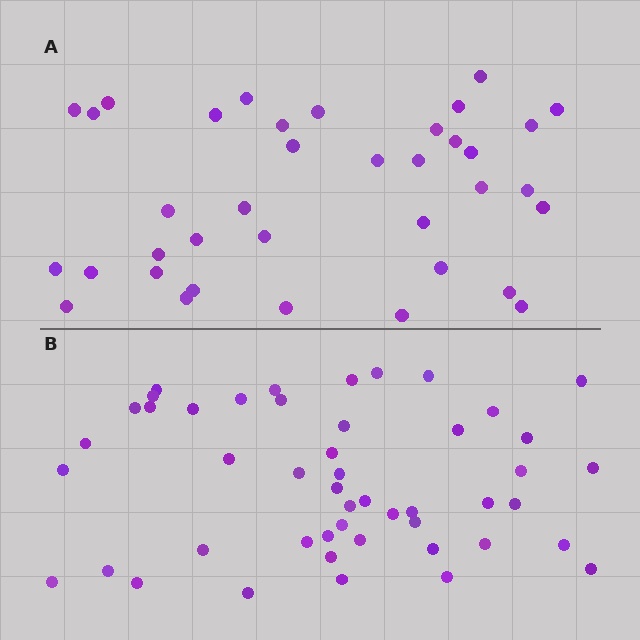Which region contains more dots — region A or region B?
Region B (the bottom region) has more dots.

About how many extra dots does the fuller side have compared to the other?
Region B has roughly 12 or so more dots than region A.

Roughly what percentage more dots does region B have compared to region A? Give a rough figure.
About 30% more.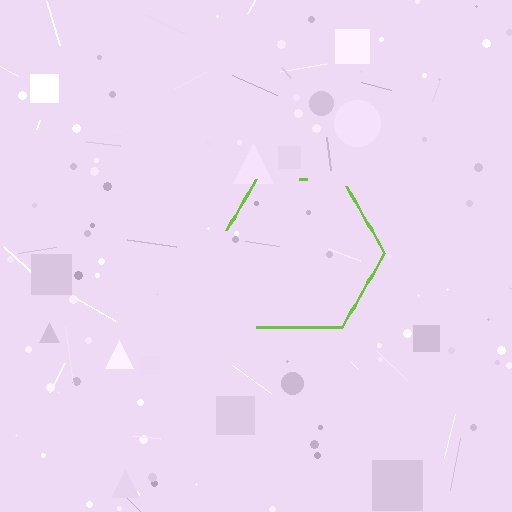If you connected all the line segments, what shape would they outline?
They would outline a hexagon.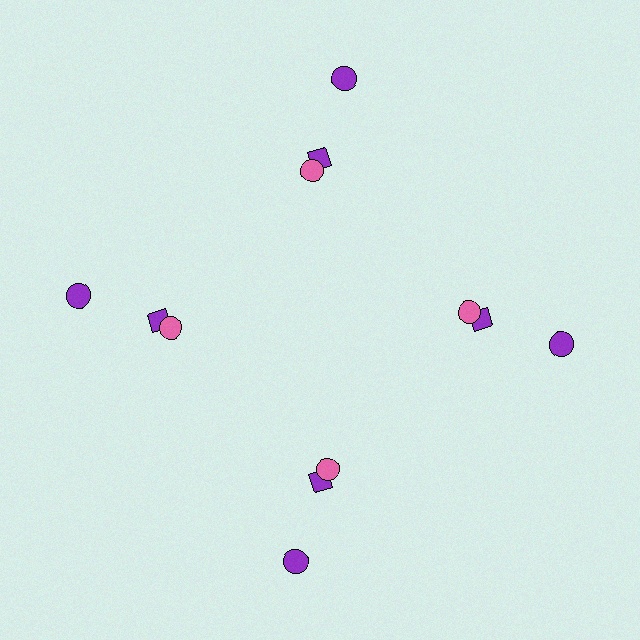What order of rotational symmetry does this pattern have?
This pattern has 4-fold rotational symmetry.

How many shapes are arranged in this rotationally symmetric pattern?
There are 12 shapes, arranged in 4 groups of 3.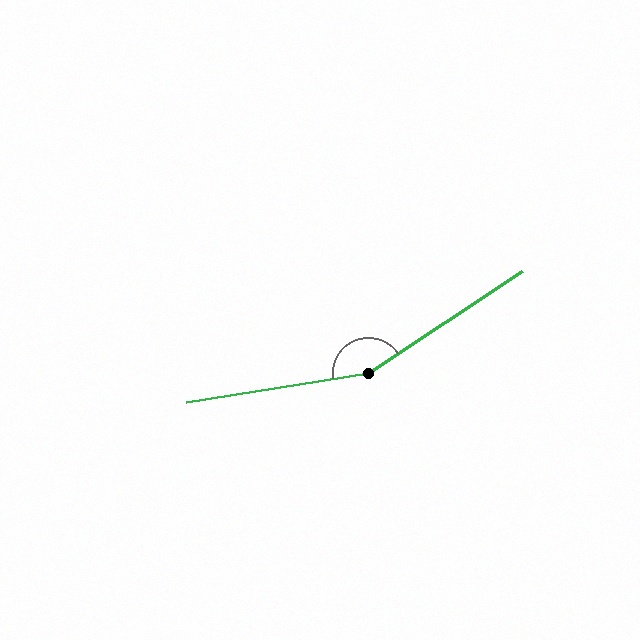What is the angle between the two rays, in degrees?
Approximately 156 degrees.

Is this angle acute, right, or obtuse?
It is obtuse.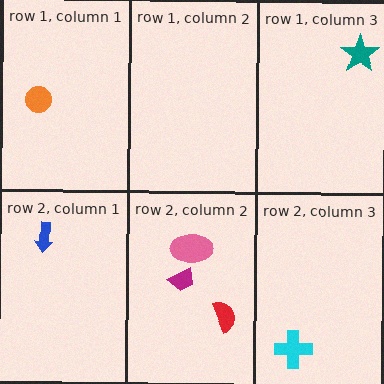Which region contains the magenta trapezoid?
The row 2, column 2 region.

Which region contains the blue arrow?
The row 2, column 1 region.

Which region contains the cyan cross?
The row 2, column 3 region.